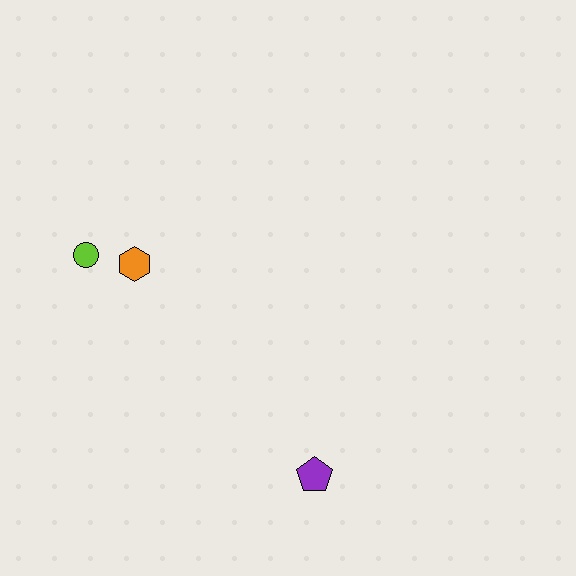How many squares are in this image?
There are no squares.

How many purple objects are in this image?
There is 1 purple object.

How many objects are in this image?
There are 3 objects.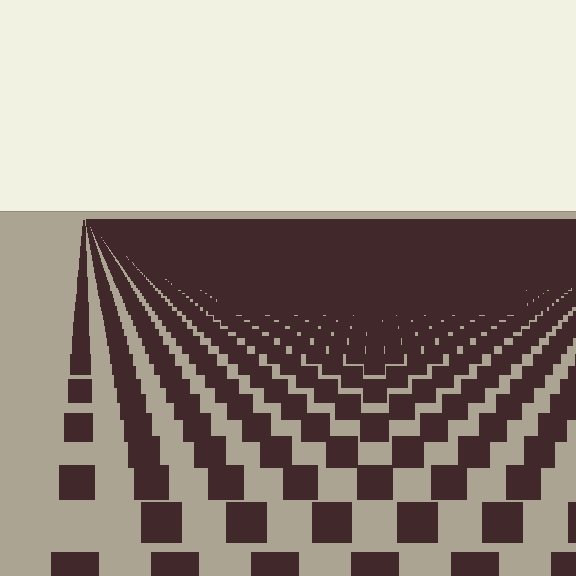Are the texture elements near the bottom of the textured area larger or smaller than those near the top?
Larger. Near the bottom, elements are closer to the viewer and appear at a bigger on-screen size.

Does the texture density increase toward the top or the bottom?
Density increases toward the top.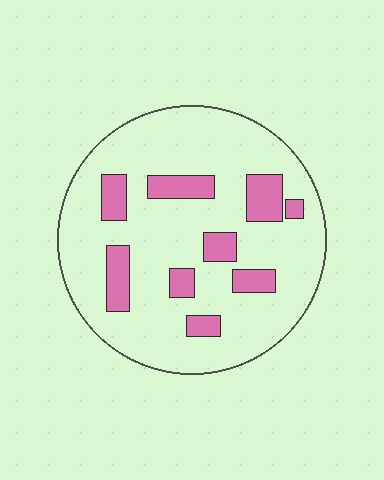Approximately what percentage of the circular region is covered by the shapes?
Approximately 20%.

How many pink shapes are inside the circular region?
9.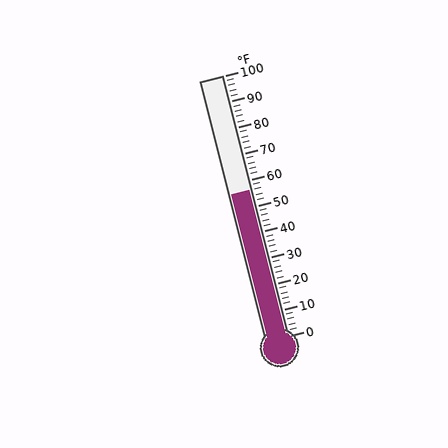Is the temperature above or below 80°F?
The temperature is below 80°F.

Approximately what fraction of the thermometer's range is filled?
The thermometer is filled to approximately 55% of its range.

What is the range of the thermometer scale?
The thermometer scale ranges from 0°F to 100°F.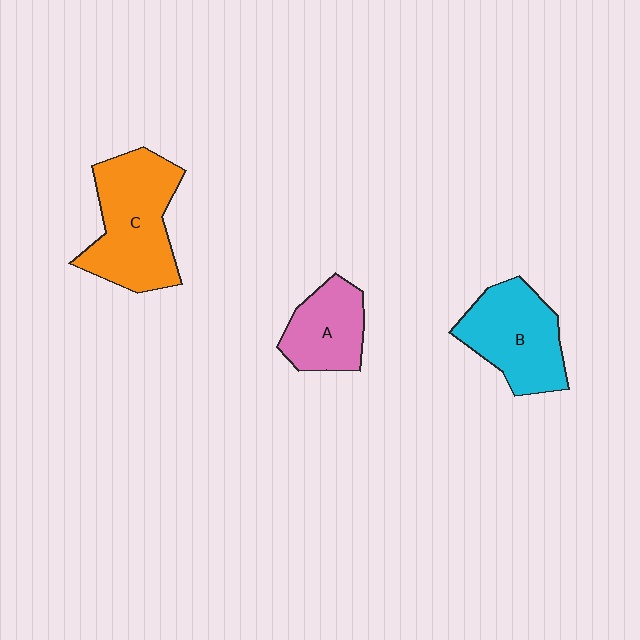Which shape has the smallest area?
Shape A (pink).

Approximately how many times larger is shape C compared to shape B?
Approximately 1.2 times.